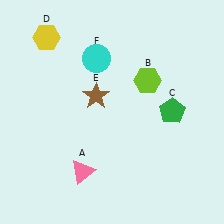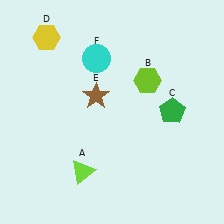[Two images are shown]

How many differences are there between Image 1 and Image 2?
There is 1 difference between the two images.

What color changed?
The triangle (A) changed from pink in Image 1 to lime in Image 2.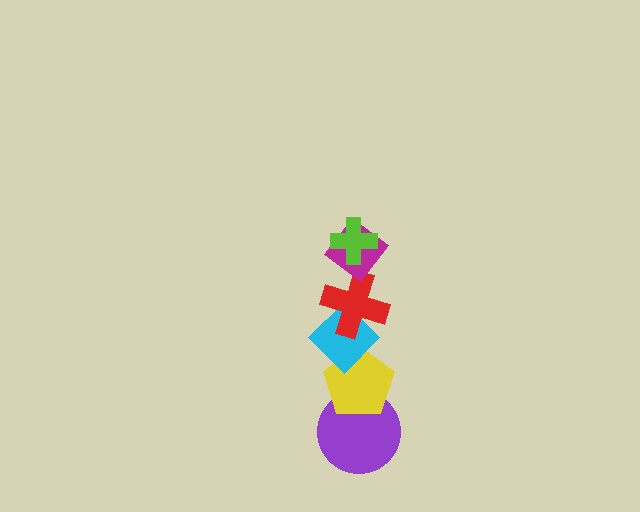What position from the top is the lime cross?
The lime cross is 1st from the top.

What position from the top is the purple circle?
The purple circle is 6th from the top.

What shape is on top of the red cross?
The magenta diamond is on top of the red cross.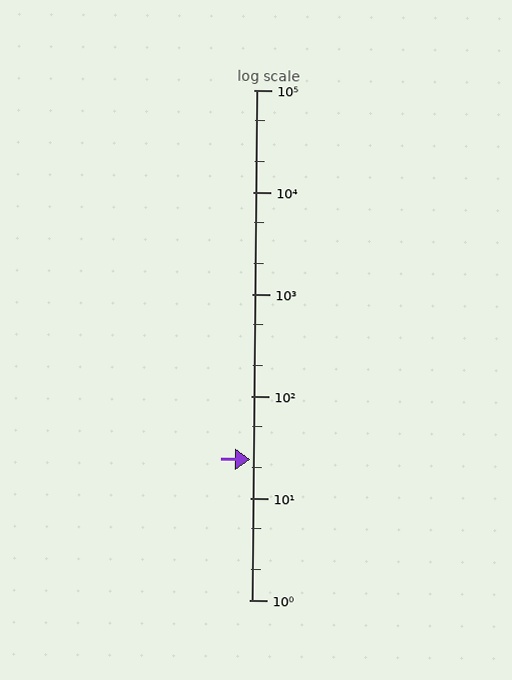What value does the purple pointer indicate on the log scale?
The pointer indicates approximately 24.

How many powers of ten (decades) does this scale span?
The scale spans 5 decades, from 1 to 100000.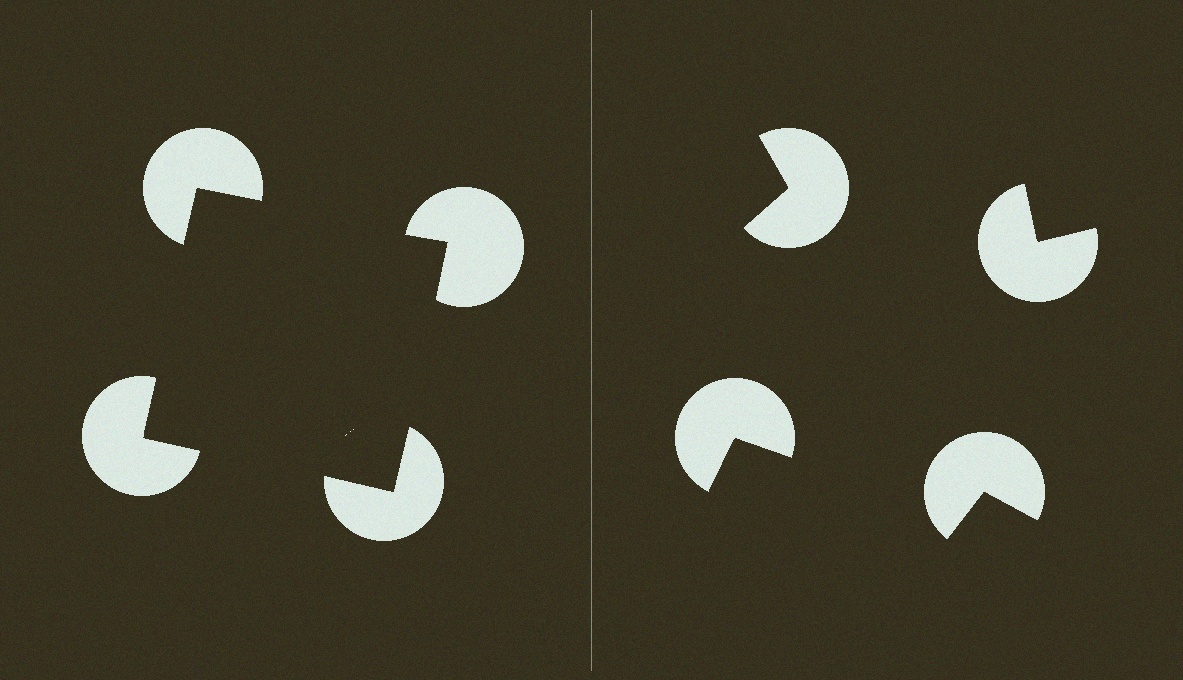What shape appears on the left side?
An illusory square.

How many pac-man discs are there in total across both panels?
8 — 4 on each side.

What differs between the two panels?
The pac-man discs are positioned identically on both sides; only the wedge orientations differ. On the left they align to a square; on the right they are misaligned.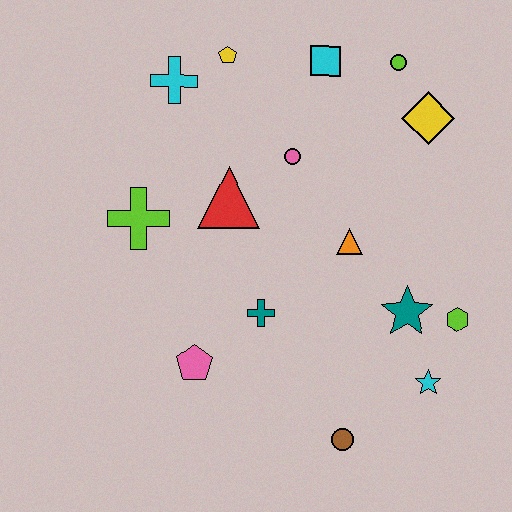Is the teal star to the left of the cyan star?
Yes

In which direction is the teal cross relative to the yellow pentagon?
The teal cross is below the yellow pentagon.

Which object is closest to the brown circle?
The cyan star is closest to the brown circle.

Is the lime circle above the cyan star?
Yes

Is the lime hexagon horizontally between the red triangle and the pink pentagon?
No